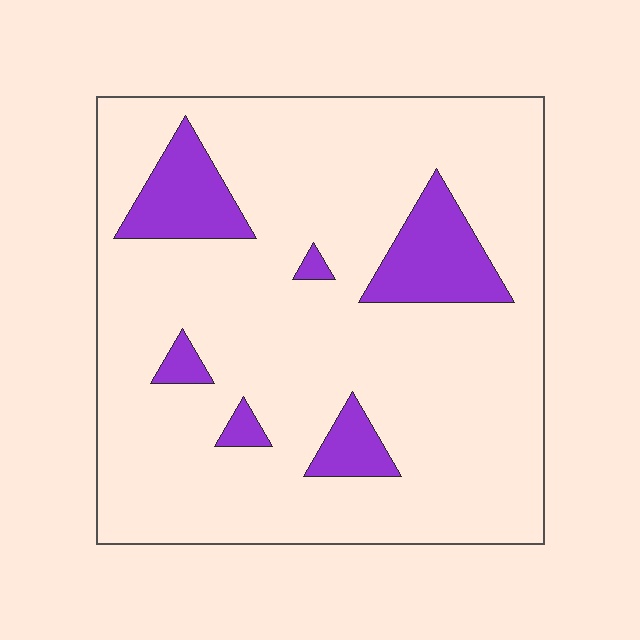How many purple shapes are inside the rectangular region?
6.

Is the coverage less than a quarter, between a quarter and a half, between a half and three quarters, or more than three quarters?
Less than a quarter.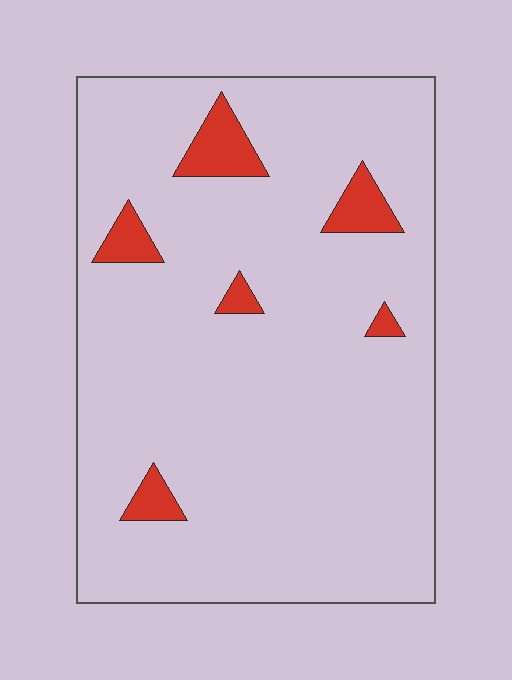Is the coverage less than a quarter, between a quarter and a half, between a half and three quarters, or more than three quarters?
Less than a quarter.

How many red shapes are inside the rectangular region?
6.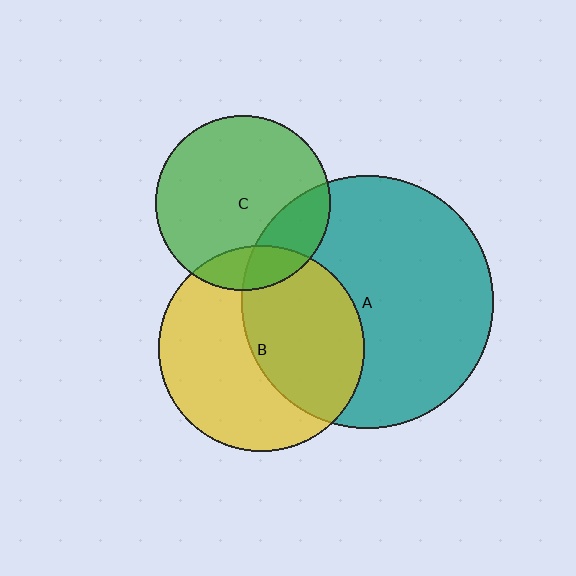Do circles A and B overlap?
Yes.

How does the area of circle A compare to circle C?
Approximately 2.1 times.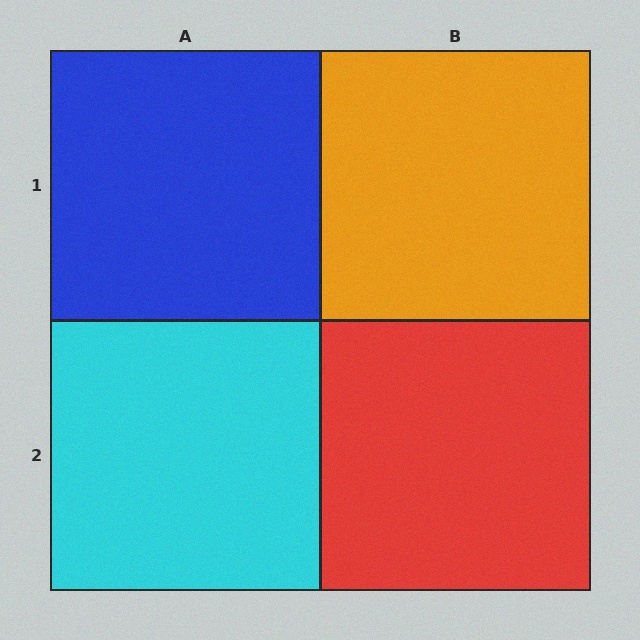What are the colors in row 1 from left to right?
Blue, orange.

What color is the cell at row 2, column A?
Cyan.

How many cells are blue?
1 cell is blue.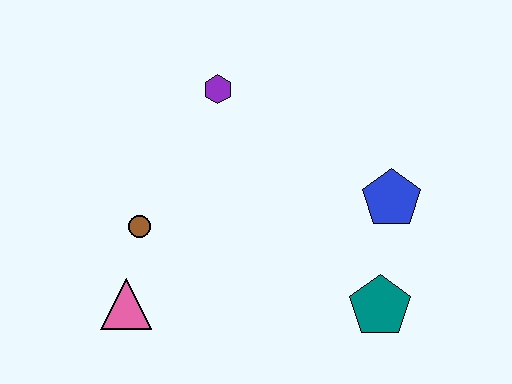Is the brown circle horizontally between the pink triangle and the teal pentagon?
Yes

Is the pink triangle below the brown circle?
Yes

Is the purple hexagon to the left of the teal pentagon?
Yes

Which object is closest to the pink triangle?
The brown circle is closest to the pink triangle.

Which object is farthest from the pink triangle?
The blue pentagon is farthest from the pink triangle.